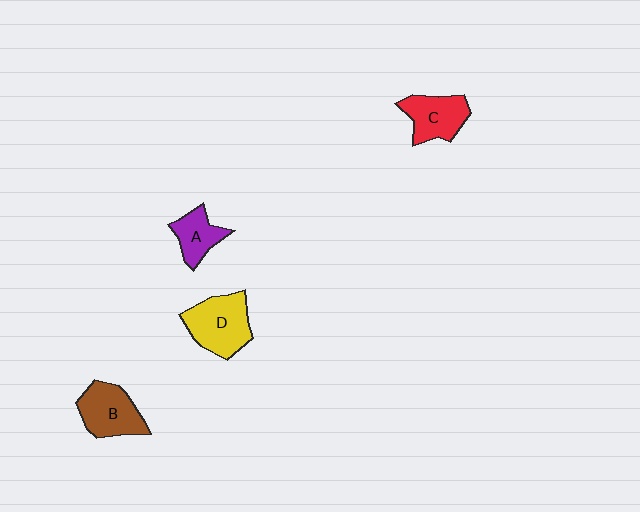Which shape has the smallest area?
Shape A (purple).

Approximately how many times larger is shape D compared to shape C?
Approximately 1.3 times.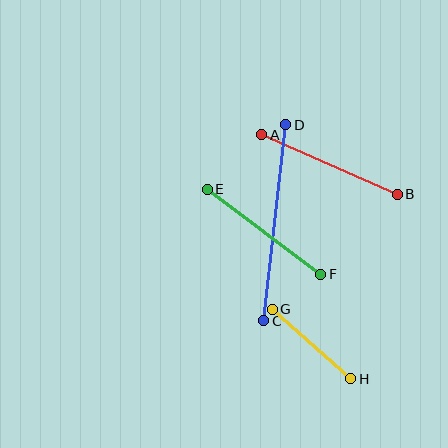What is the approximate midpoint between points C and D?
The midpoint is at approximately (275, 223) pixels.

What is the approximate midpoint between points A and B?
The midpoint is at approximately (330, 165) pixels.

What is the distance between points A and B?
The distance is approximately 148 pixels.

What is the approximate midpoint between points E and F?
The midpoint is at approximately (264, 232) pixels.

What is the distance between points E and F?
The distance is approximately 142 pixels.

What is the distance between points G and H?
The distance is approximately 105 pixels.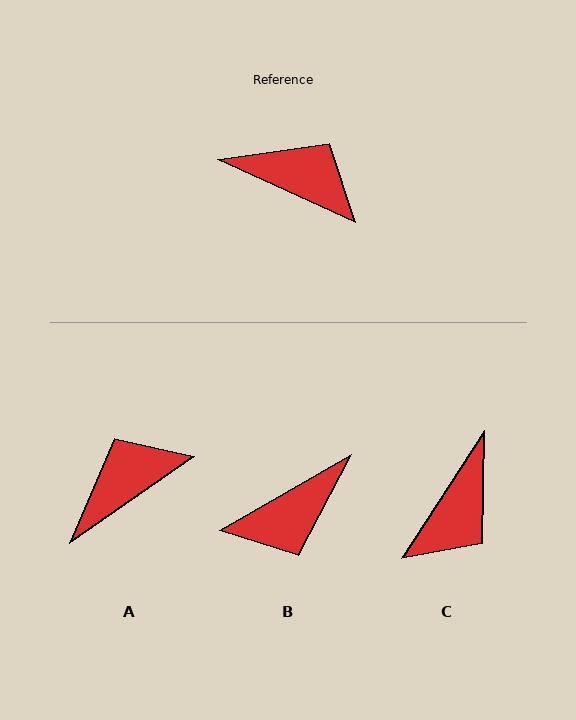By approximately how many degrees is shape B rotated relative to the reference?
Approximately 126 degrees clockwise.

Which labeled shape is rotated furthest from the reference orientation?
B, about 126 degrees away.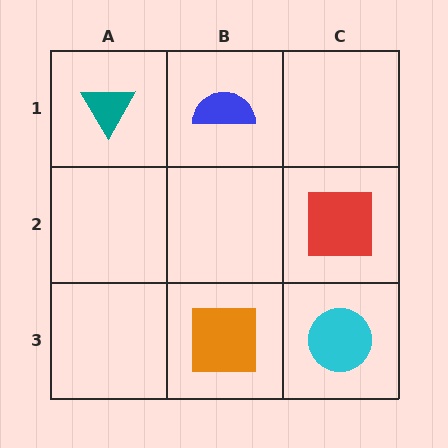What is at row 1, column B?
A blue semicircle.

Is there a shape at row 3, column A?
No, that cell is empty.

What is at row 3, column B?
An orange square.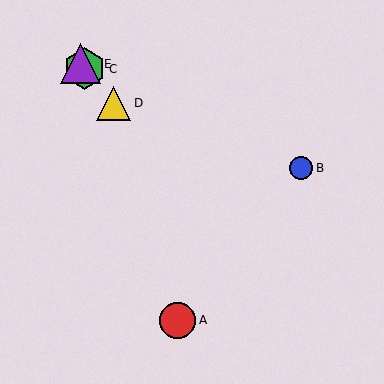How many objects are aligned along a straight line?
3 objects (C, D, E) are aligned along a straight line.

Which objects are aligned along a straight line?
Objects C, D, E are aligned along a straight line.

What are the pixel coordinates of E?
Object E is at (81, 64).